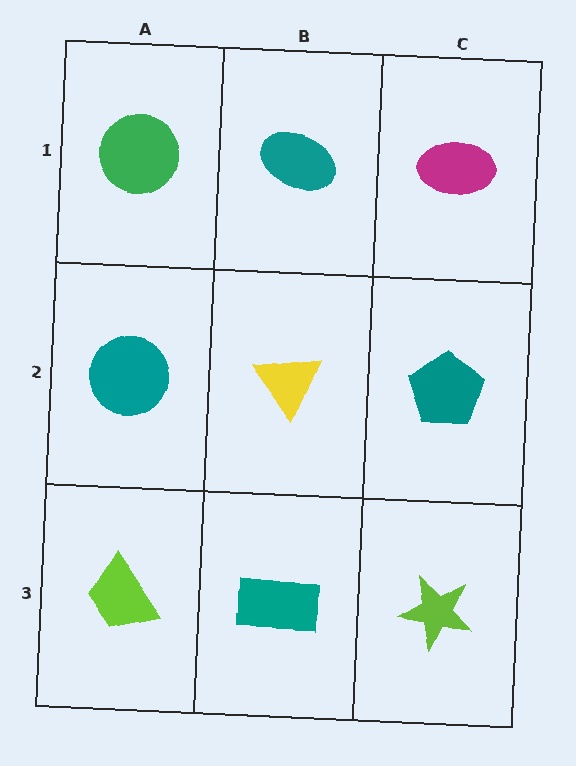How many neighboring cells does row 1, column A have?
2.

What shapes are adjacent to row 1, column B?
A yellow triangle (row 2, column B), a green circle (row 1, column A), a magenta ellipse (row 1, column C).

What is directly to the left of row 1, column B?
A green circle.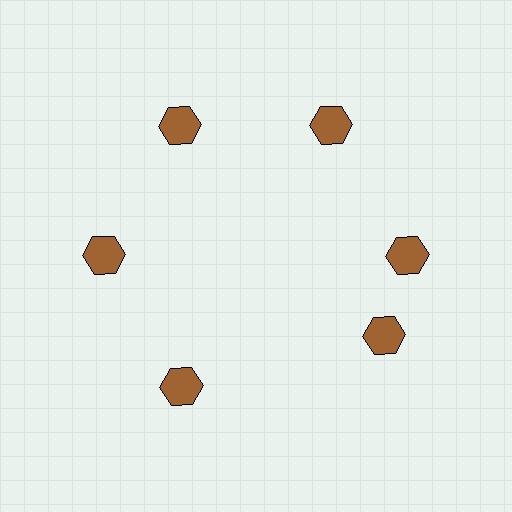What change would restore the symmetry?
The symmetry would be restored by rotating it back into even spacing with its neighbors so that all 6 hexagons sit at equal angles and equal distance from the center.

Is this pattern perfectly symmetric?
No. The 6 brown hexagons are arranged in a ring, but one element near the 5 o'clock position is rotated out of alignment along the ring, breaking the 6-fold rotational symmetry.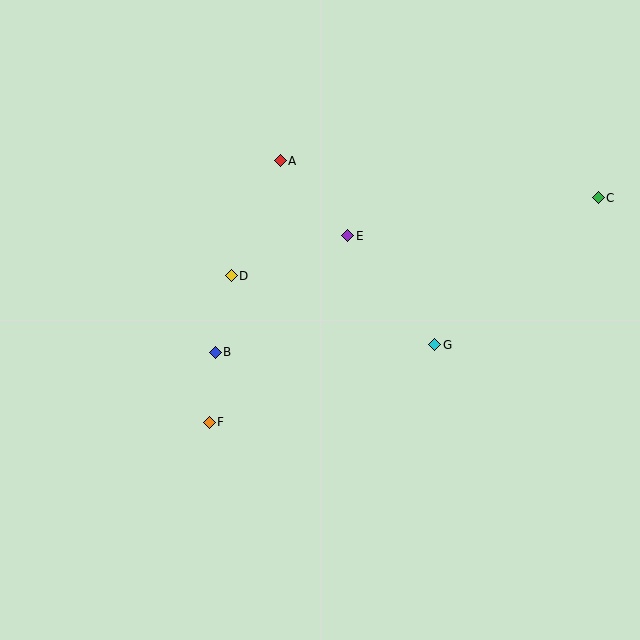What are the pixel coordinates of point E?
Point E is at (348, 236).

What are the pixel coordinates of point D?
Point D is at (231, 276).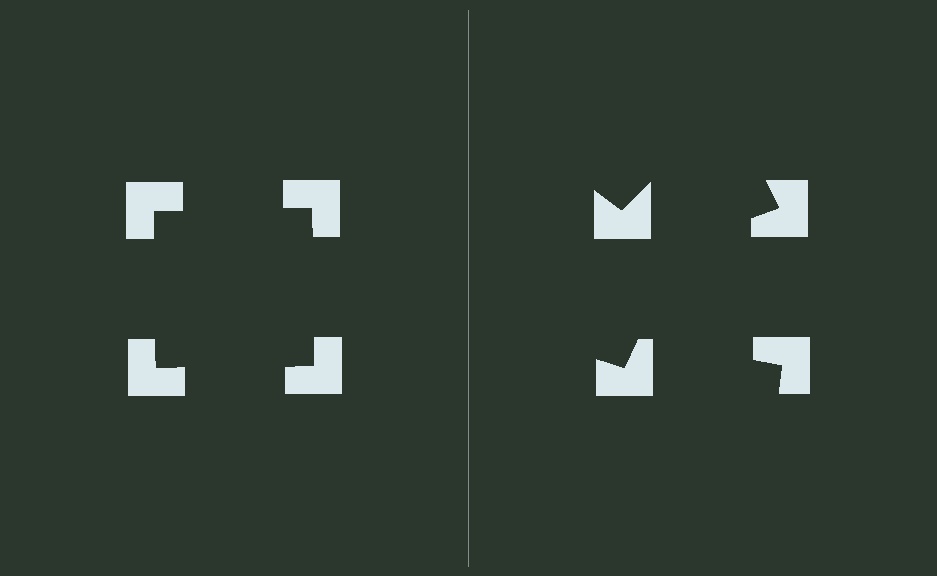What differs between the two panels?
The notched squares are positioned identically on both sides; only the wedge orientations differ. On the left they align to a square; on the right they are misaligned.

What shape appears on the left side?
An illusory square.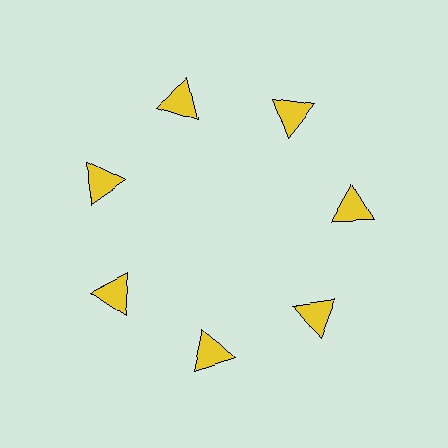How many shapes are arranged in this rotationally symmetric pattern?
There are 7 shapes, arranged in 7 groups of 1.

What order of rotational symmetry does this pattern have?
This pattern has 7-fold rotational symmetry.